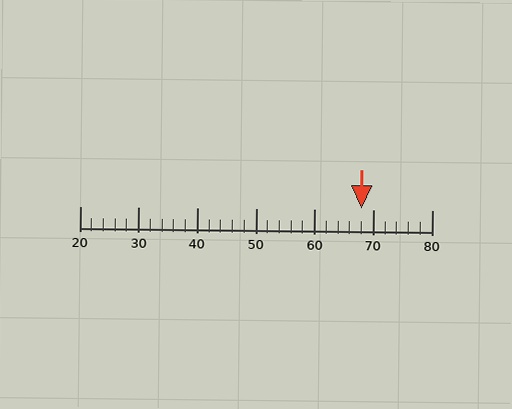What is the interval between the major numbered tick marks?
The major tick marks are spaced 10 units apart.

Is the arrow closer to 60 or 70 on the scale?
The arrow is closer to 70.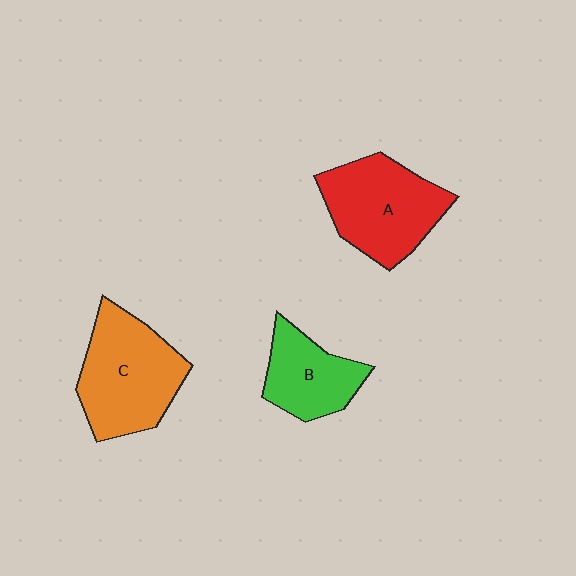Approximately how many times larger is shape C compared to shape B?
Approximately 1.5 times.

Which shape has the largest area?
Shape C (orange).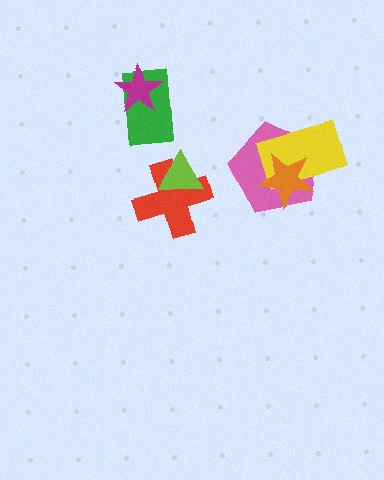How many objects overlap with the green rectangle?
1 object overlaps with the green rectangle.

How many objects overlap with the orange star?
2 objects overlap with the orange star.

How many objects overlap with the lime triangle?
1 object overlaps with the lime triangle.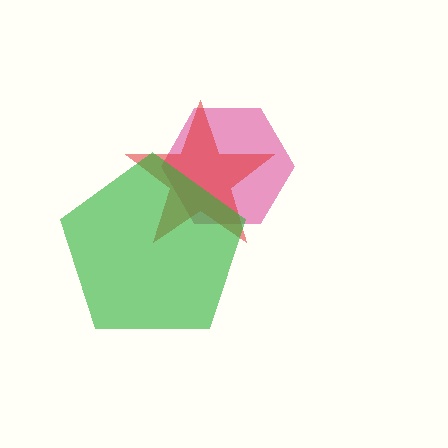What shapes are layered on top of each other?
The layered shapes are: a magenta hexagon, a red star, a green pentagon.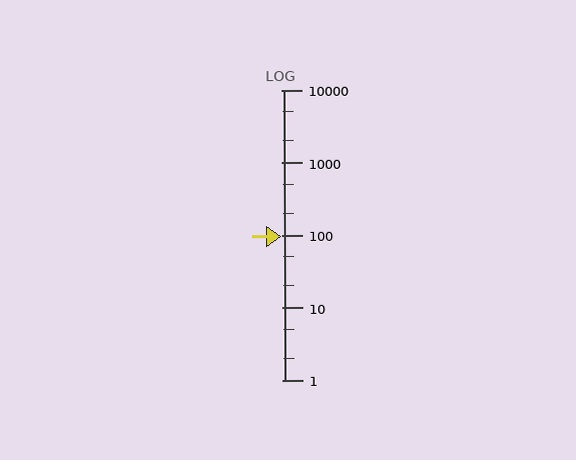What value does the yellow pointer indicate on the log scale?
The pointer indicates approximately 96.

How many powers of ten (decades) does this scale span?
The scale spans 4 decades, from 1 to 10000.